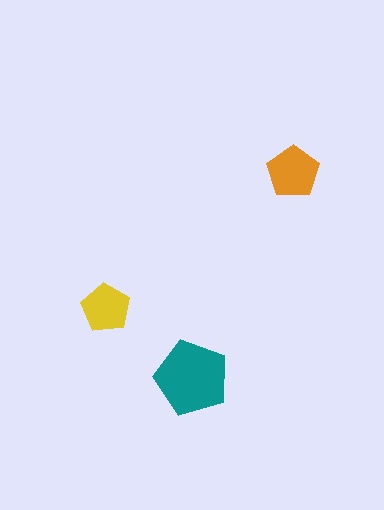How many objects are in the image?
There are 3 objects in the image.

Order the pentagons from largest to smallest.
the teal one, the orange one, the yellow one.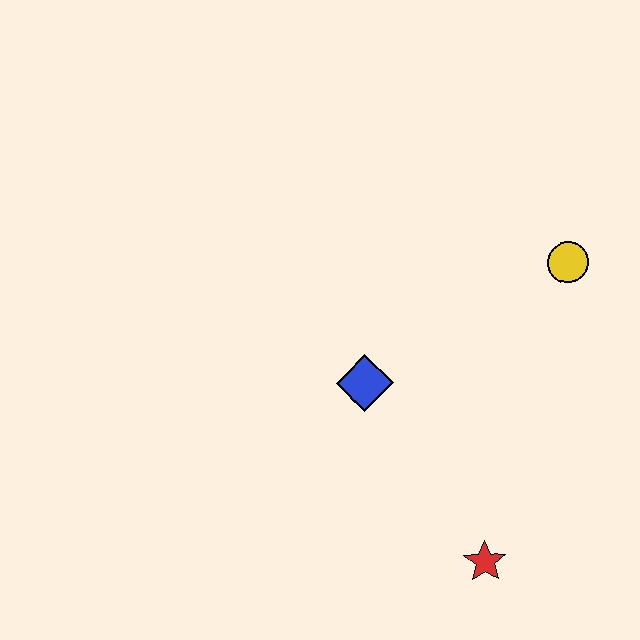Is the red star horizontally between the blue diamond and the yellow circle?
Yes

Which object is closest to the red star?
The blue diamond is closest to the red star.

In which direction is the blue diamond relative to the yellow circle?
The blue diamond is to the left of the yellow circle.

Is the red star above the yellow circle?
No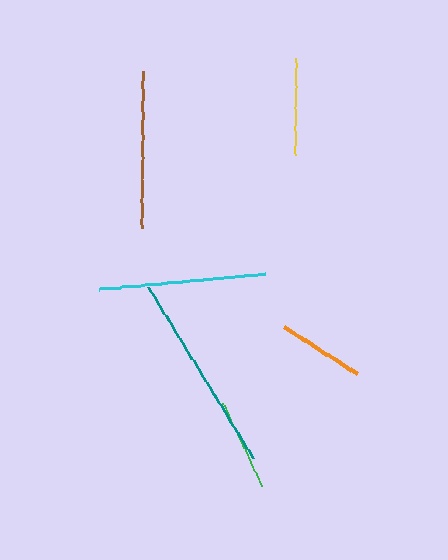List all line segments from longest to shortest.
From longest to shortest: teal, cyan, brown, yellow, green, orange.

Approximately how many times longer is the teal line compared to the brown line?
The teal line is approximately 1.3 times the length of the brown line.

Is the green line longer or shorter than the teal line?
The teal line is longer than the green line.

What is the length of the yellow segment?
The yellow segment is approximately 97 pixels long.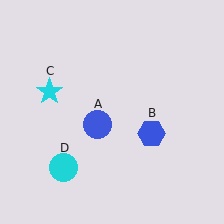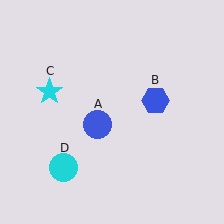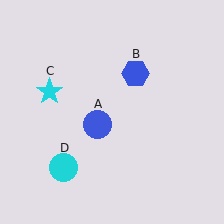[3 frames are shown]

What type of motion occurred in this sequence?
The blue hexagon (object B) rotated counterclockwise around the center of the scene.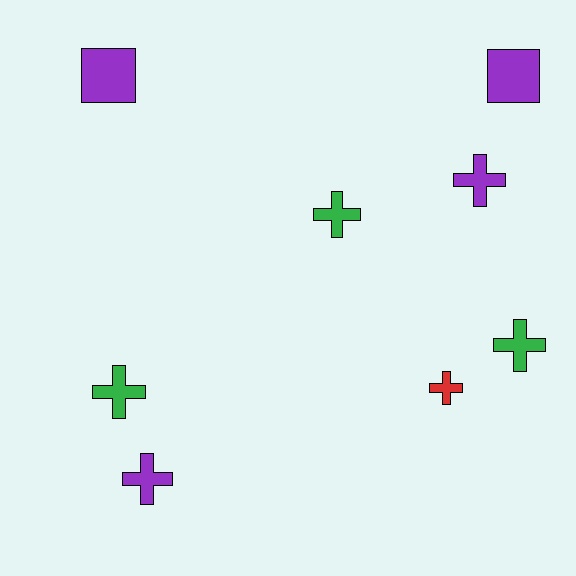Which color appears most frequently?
Purple, with 4 objects.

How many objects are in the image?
There are 8 objects.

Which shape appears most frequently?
Cross, with 6 objects.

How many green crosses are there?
There are 3 green crosses.